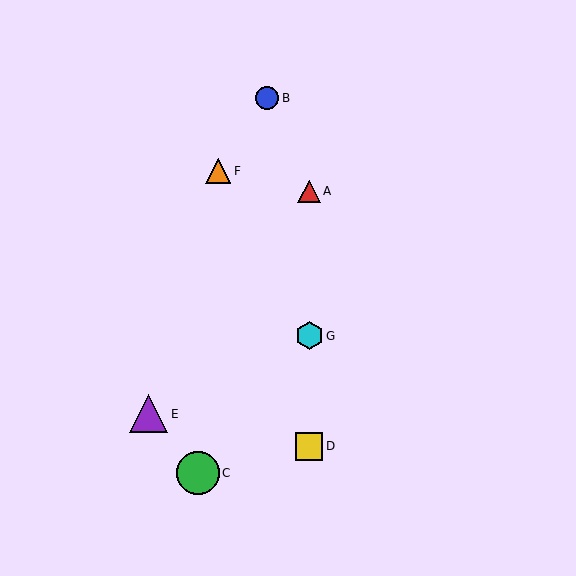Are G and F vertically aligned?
No, G is at x≈309 and F is at x≈218.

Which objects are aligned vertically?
Objects A, D, G are aligned vertically.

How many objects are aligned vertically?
3 objects (A, D, G) are aligned vertically.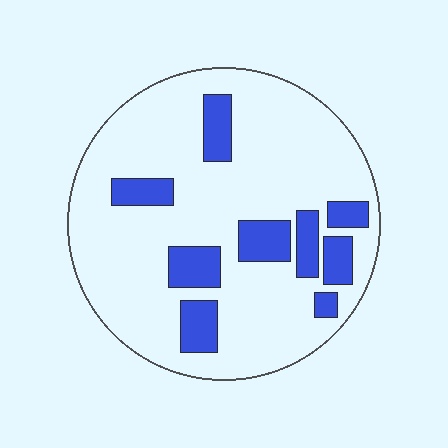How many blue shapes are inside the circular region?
9.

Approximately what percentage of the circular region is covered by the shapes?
Approximately 20%.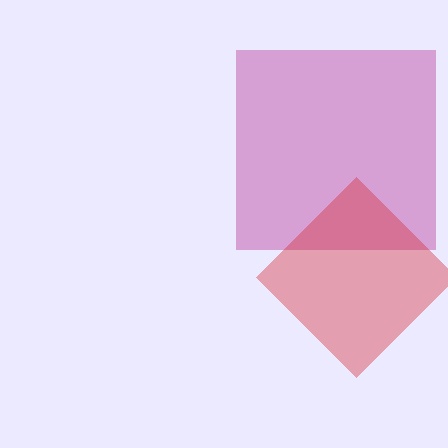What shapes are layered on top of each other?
The layered shapes are: a magenta square, a red diamond.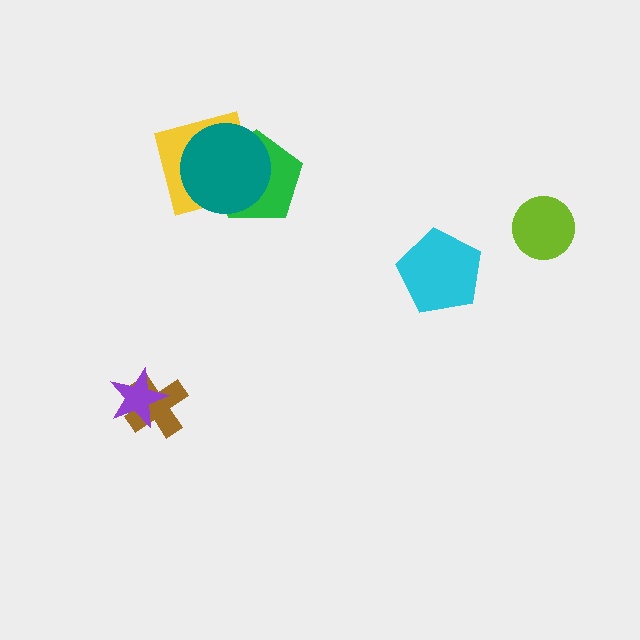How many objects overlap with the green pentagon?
2 objects overlap with the green pentagon.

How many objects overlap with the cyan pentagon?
0 objects overlap with the cyan pentagon.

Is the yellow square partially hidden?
Yes, it is partially covered by another shape.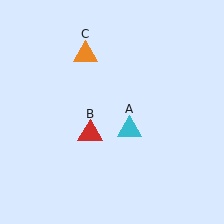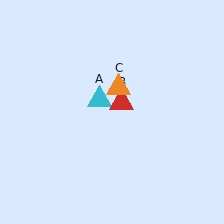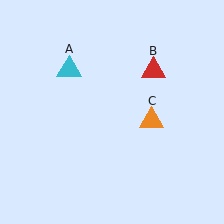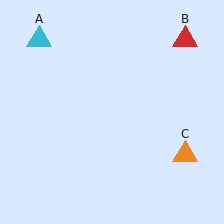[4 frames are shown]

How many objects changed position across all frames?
3 objects changed position: cyan triangle (object A), red triangle (object B), orange triangle (object C).